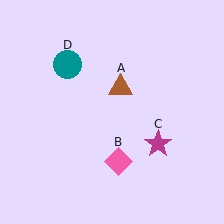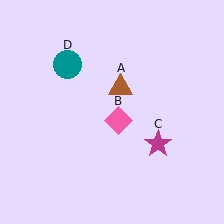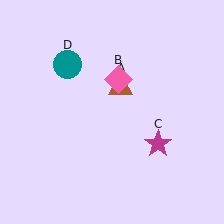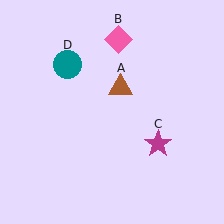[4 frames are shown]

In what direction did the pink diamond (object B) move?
The pink diamond (object B) moved up.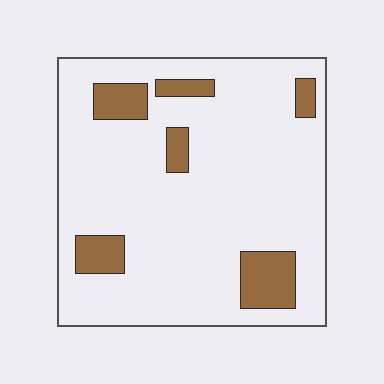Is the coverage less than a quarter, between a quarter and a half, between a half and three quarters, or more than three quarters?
Less than a quarter.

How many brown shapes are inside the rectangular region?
6.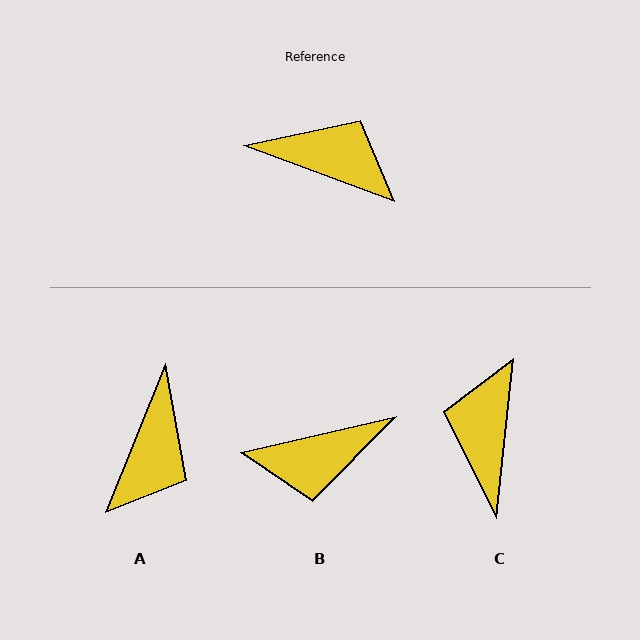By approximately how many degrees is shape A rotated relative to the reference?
Approximately 92 degrees clockwise.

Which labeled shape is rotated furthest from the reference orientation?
B, about 146 degrees away.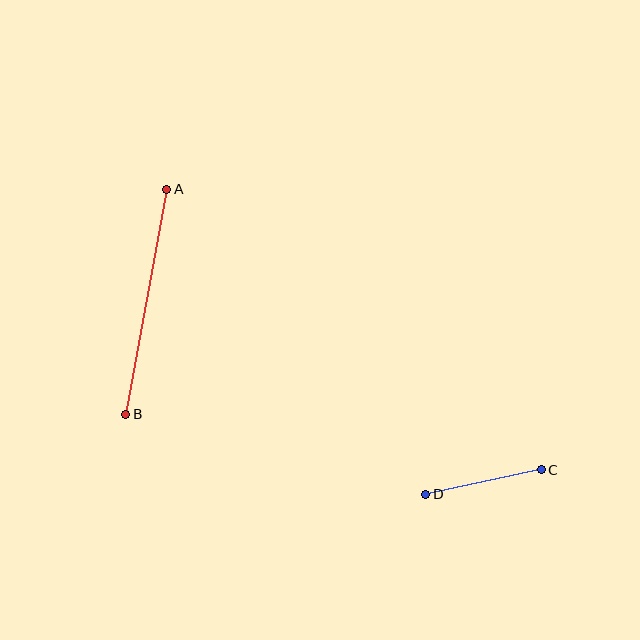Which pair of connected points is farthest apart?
Points A and B are farthest apart.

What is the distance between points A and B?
The distance is approximately 228 pixels.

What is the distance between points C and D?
The distance is approximately 118 pixels.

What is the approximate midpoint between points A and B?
The midpoint is at approximately (146, 302) pixels.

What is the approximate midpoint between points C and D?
The midpoint is at approximately (483, 482) pixels.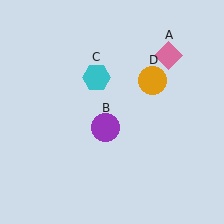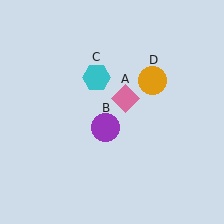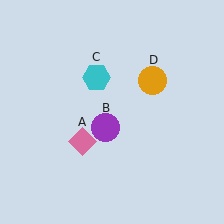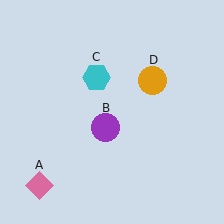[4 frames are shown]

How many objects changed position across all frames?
1 object changed position: pink diamond (object A).